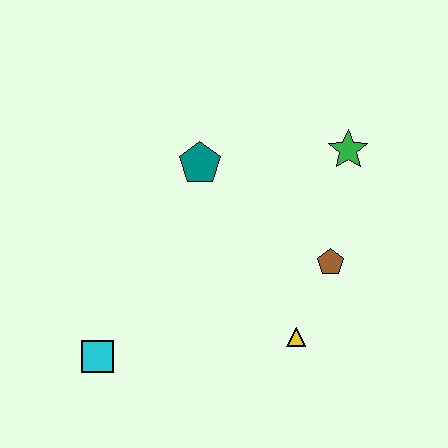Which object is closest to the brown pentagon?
The yellow triangle is closest to the brown pentagon.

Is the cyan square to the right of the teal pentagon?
No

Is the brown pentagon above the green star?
No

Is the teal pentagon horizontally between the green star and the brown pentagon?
No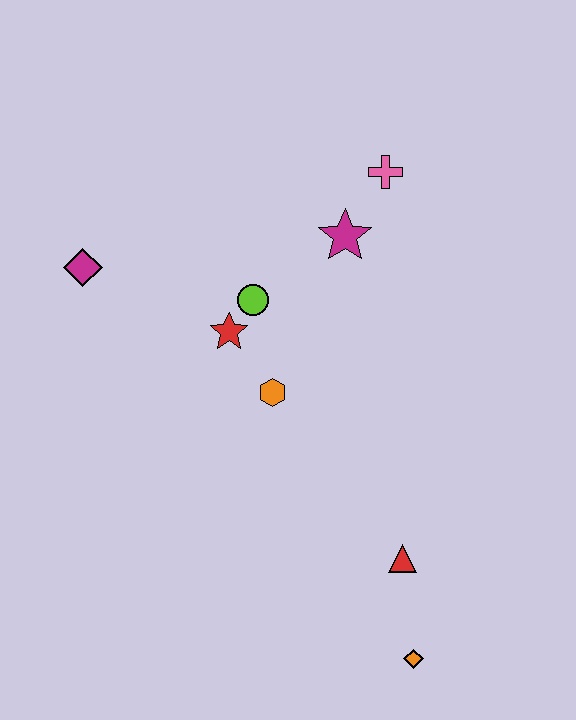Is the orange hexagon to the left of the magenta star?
Yes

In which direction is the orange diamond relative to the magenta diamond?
The orange diamond is below the magenta diamond.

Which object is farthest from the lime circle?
The orange diamond is farthest from the lime circle.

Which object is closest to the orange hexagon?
The red star is closest to the orange hexagon.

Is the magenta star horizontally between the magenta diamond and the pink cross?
Yes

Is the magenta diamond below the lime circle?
No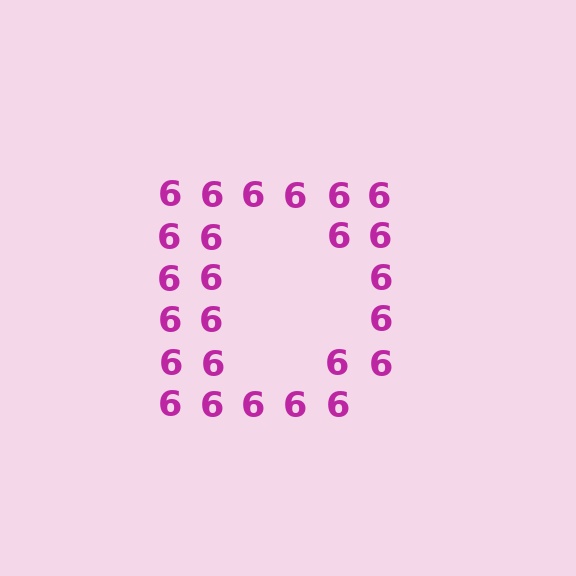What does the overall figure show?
The overall figure shows the letter D.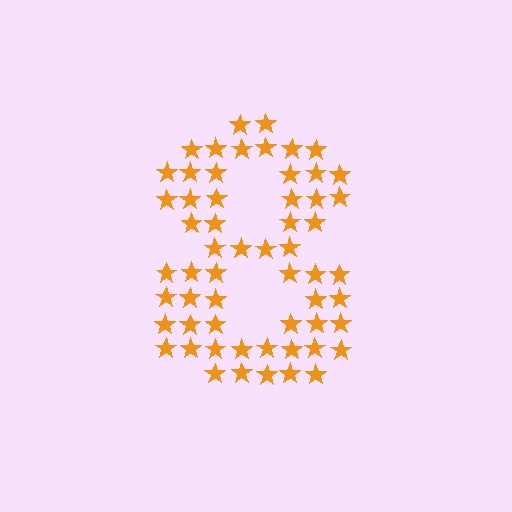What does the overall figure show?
The overall figure shows the digit 8.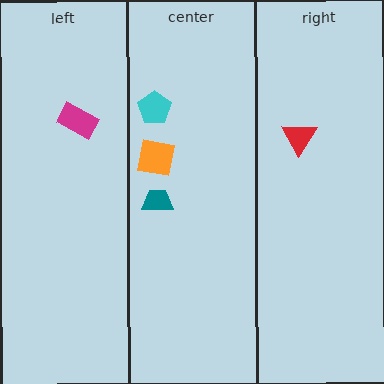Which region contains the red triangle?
The right region.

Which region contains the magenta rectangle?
The left region.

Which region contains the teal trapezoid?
The center region.